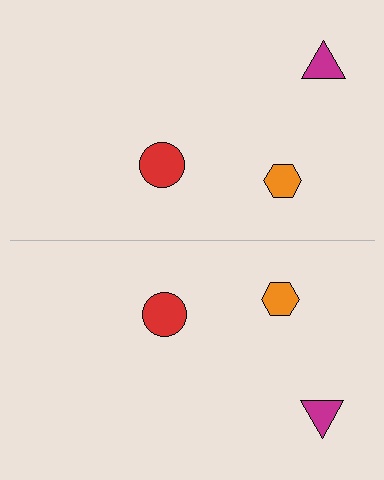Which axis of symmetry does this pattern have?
The pattern has a horizontal axis of symmetry running through the center of the image.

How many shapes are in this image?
There are 6 shapes in this image.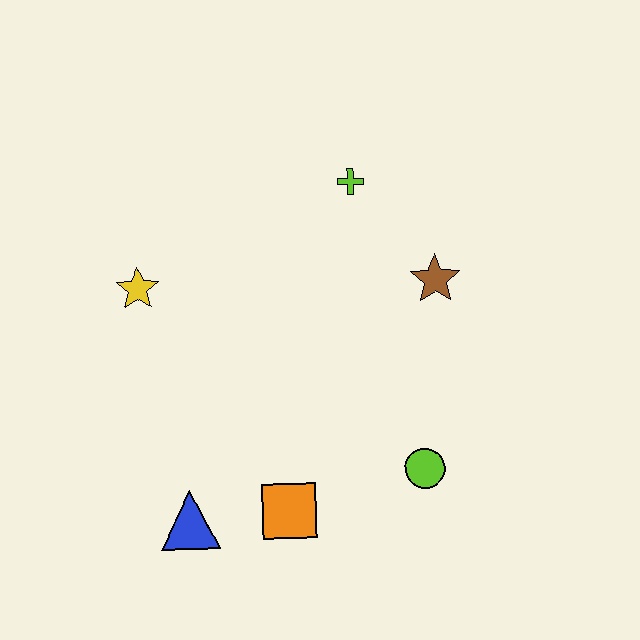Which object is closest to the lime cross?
The brown star is closest to the lime cross.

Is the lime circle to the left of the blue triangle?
No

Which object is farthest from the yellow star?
The lime circle is farthest from the yellow star.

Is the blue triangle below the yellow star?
Yes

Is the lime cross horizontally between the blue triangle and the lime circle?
Yes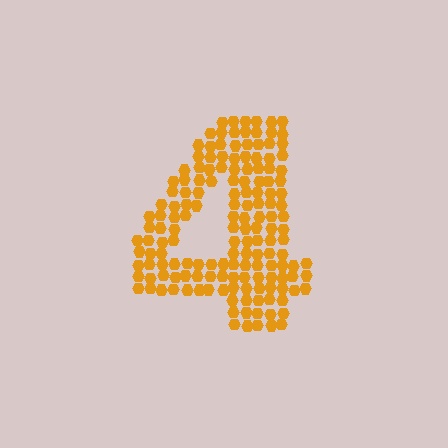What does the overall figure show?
The overall figure shows the digit 4.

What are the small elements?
The small elements are hexagons.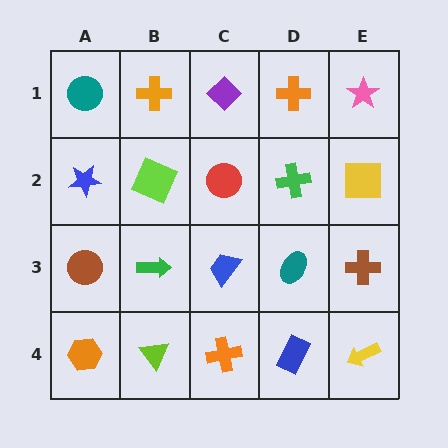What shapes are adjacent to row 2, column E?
A pink star (row 1, column E), a brown cross (row 3, column E), a green cross (row 2, column D).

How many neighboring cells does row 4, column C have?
3.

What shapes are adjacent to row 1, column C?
A red circle (row 2, column C), an orange cross (row 1, column B), an orange cross (row 1, column D).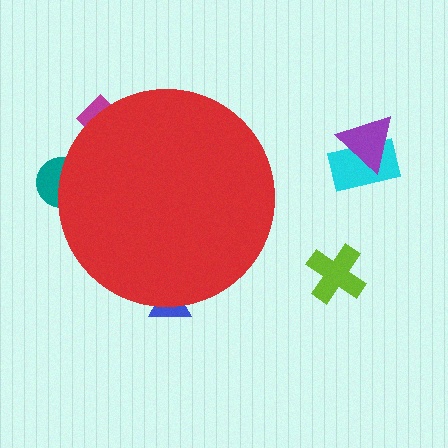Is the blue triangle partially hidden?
Yes, the blue triangle is partially hidden behind the red circle.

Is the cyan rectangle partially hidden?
No, the cyan rectangle is fully visible.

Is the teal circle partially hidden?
Yes, the teal circle is partially hidden behind the red circle.